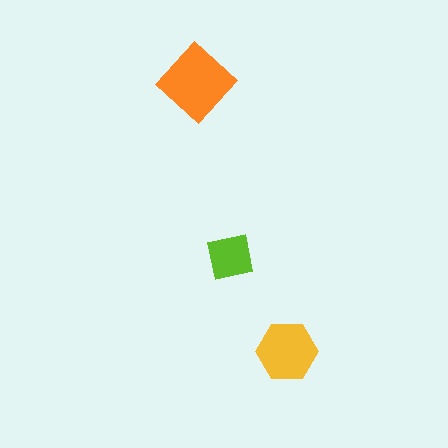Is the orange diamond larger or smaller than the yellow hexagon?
Larger.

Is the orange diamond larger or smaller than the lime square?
Larger.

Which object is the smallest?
The lime square.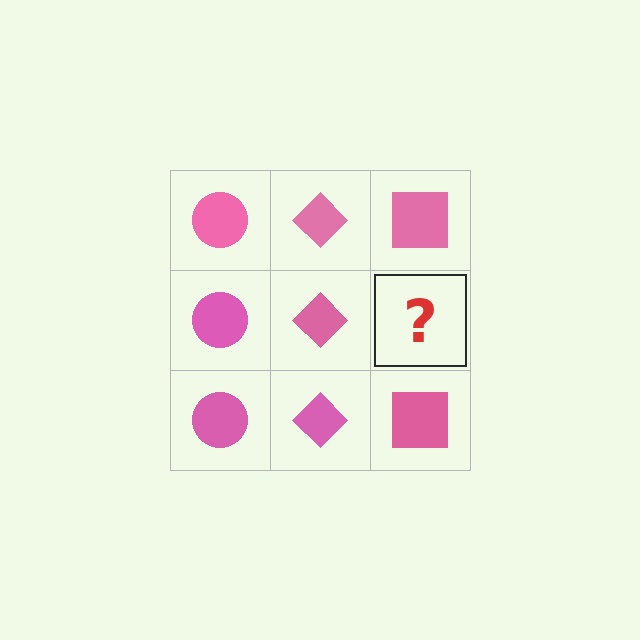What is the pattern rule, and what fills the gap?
The rule is that each column has a consistent shape. The gap should be filled with a pink square.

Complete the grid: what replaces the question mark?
The question mark should be replaced with a pink square.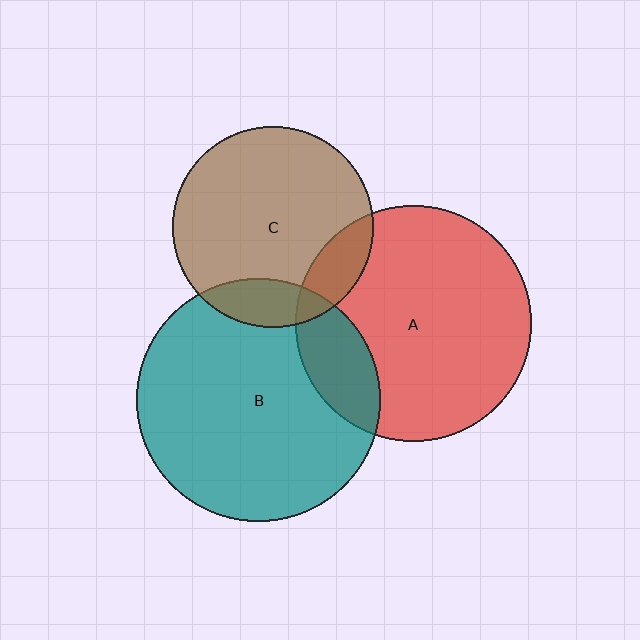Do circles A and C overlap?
Yes.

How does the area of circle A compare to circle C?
Approximately 1.4 times.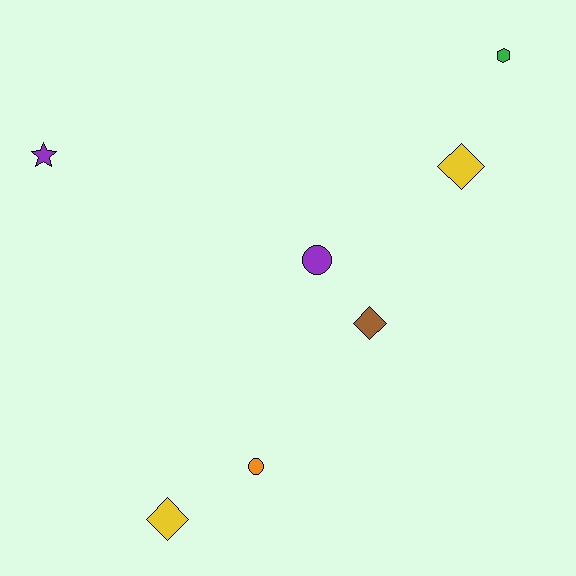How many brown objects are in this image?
There is 1 brown object.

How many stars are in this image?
There is 1 star.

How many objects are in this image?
There are 7 objects.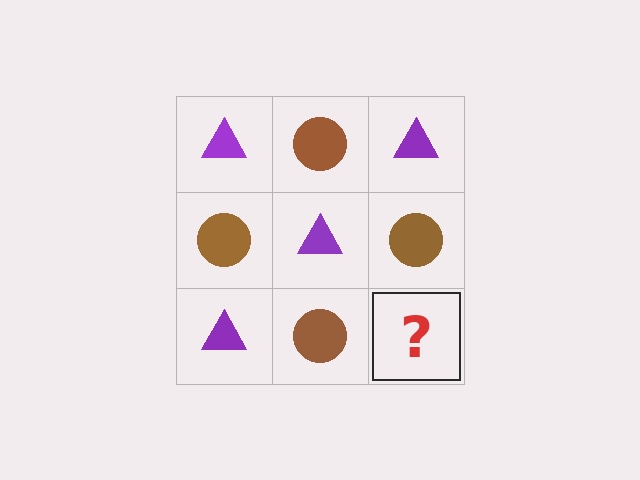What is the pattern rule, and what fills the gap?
The rule is that it alternates purple triangle and brown circle in a checkerboard pattern. The gap should be filled with a purple triangle.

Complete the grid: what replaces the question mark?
The question mark should be replaced with a purple triangle.